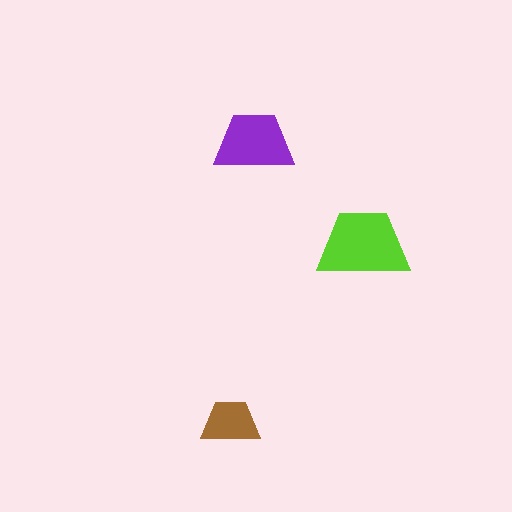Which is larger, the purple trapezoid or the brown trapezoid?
The purple one.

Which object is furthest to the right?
The lime trapezoid is rightmost.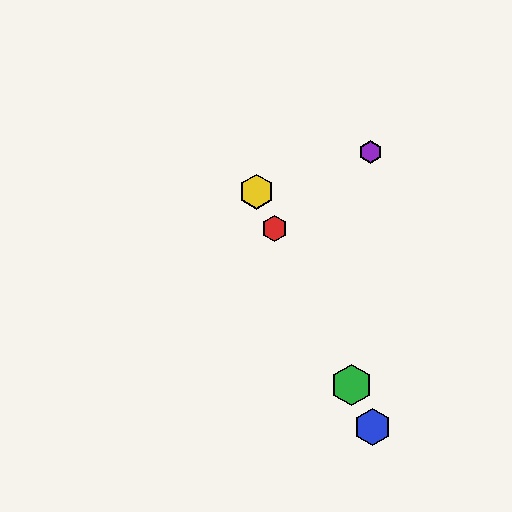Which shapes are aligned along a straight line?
The red hexagon, the blue hexagon, the green hexagon, the yellow hexagon are aligned along a straight line.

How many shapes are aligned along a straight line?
4 shapes (the red hexagon, the blue hexagon, the green hexagon, the yellow hexagon) are aligned along a straight line.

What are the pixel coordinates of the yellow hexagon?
The yellow hexagon is at (256, 192).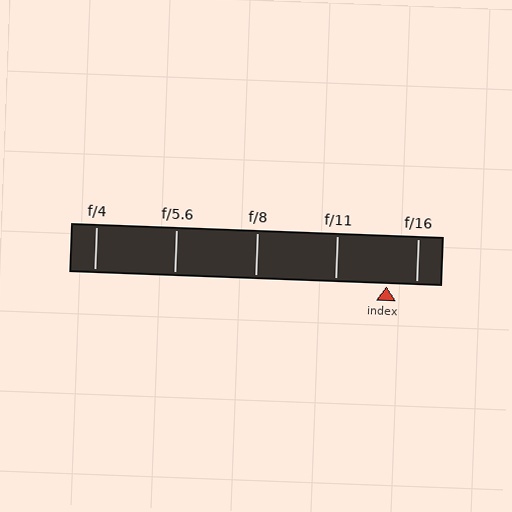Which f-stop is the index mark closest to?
The index mark is closest to f/16.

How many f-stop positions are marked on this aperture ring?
There are 5 f-stop positions marked.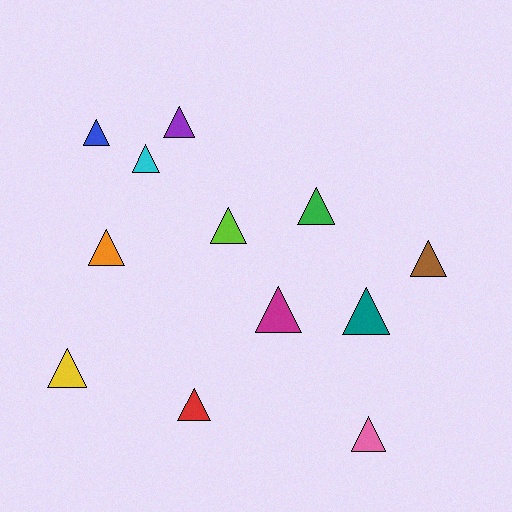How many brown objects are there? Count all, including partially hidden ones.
There is 1 brown object.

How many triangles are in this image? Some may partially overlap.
There are 12 triangles.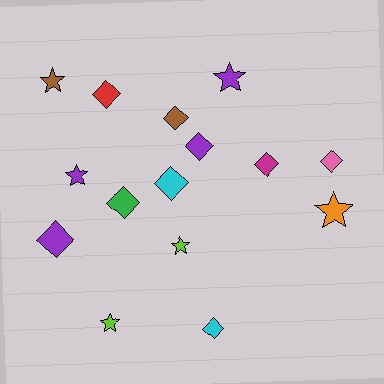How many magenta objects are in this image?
There is 1 magenta object.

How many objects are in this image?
There are 15 objects.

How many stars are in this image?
There are 6 stars.